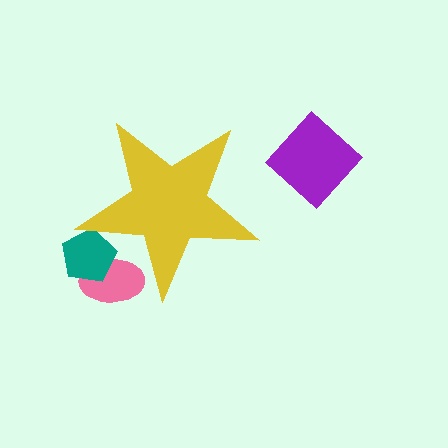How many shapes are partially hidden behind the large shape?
2 shapes are partially hidden.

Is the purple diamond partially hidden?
No, the purple diamond is fully visible.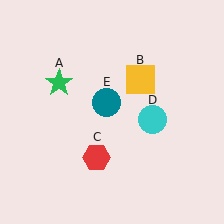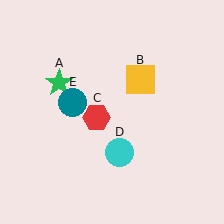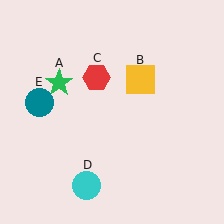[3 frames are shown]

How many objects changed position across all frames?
3 objects changed position: red hexagon (object C), cyan circle (object D), teal circle (object E).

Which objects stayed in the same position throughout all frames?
Green star (object A) and yellow square (object B) remained stationary.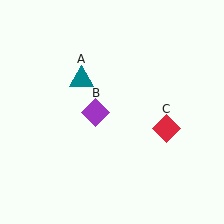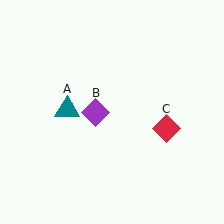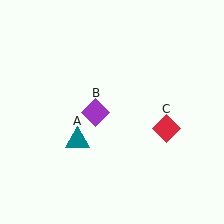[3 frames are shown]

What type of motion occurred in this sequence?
The teal triangle (object A) rotated counterclockwise around the center of the scene.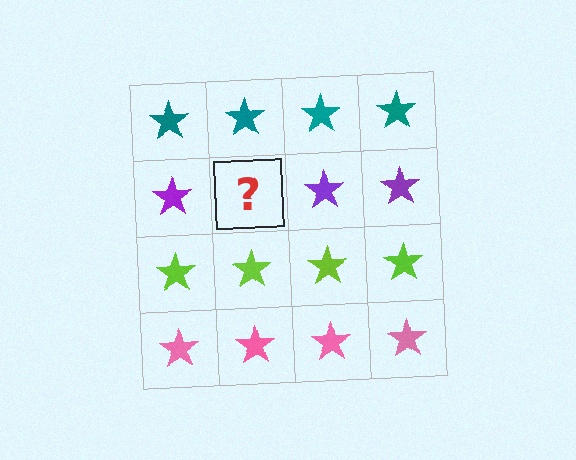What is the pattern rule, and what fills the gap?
The rule is that each row has a consistent color. The gap should be filled with a purple star.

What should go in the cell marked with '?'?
The missing cell should contain a purple star.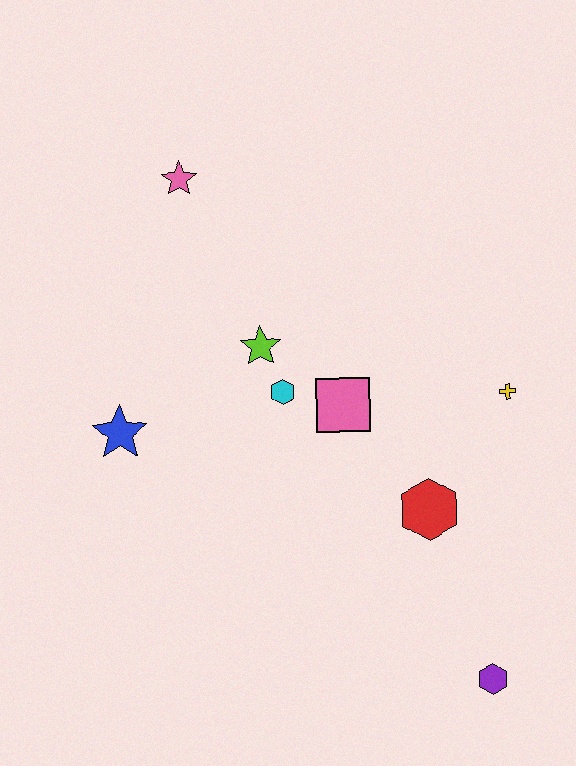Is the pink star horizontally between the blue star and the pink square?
Yes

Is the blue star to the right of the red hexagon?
No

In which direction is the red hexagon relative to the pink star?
The red hexagon is below the pink star.